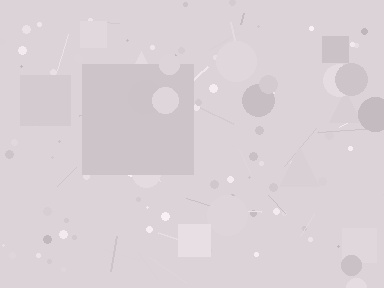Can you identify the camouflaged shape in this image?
The camouflaged shape is a square.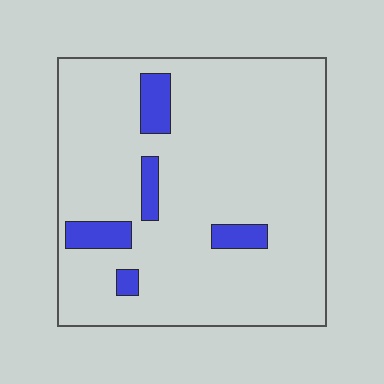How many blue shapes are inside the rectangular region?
5.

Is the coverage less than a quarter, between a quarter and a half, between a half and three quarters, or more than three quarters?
Less than a quarter.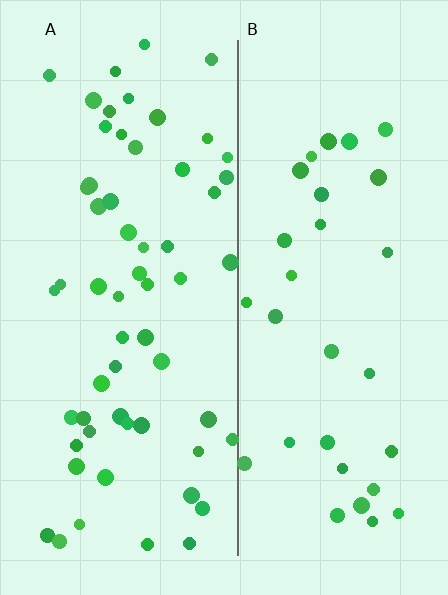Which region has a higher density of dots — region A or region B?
A (the left).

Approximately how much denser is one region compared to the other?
Approximately 1.9× — region A over region B.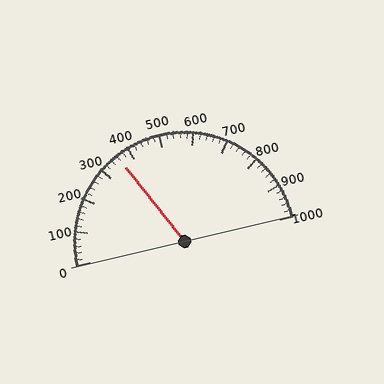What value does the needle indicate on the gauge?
The needle indicates approximately 360.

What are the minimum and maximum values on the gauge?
The gauge ranges from 0 to 1000.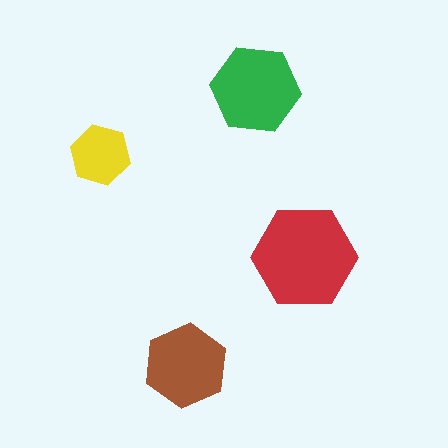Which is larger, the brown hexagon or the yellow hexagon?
The brown one.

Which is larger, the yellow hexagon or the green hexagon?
The green one.